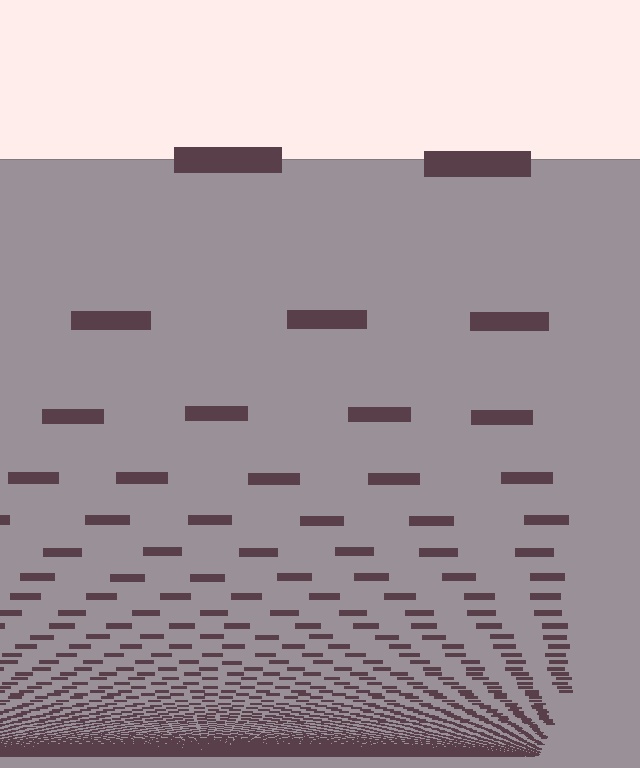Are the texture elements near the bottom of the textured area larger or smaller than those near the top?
Smaller. The gradient is inverted — elements near the bottom are smaller and denser.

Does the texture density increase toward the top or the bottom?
Density increases toward the bottom.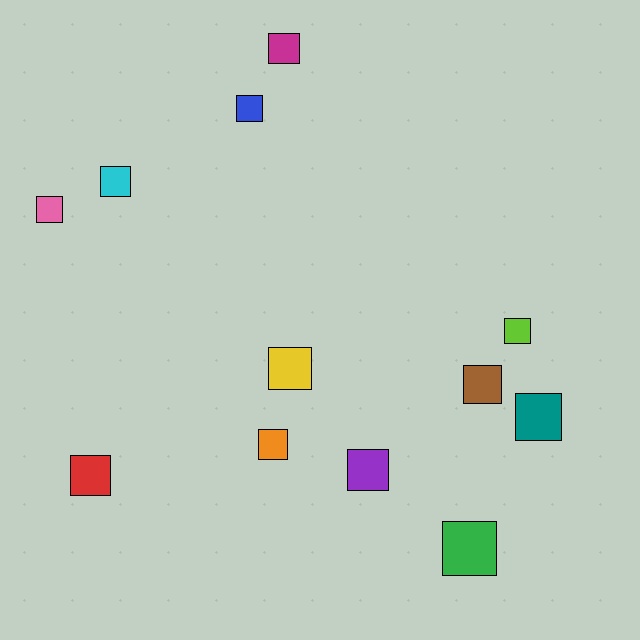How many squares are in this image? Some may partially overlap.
There are 12 squares.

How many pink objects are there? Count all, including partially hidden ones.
There is 1 pink object.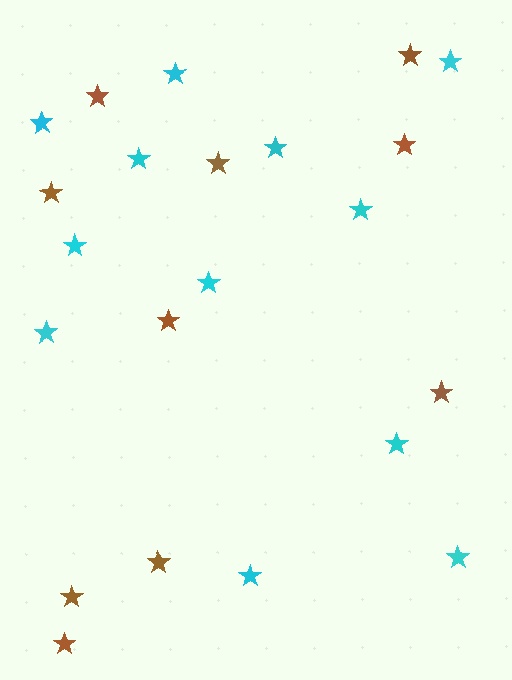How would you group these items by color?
There are 2 groups: one group of cyan stars (12) and one group of brown stars (10).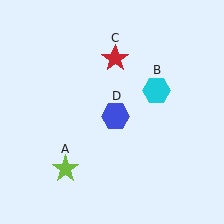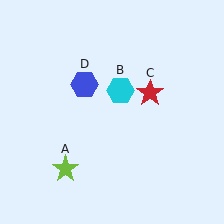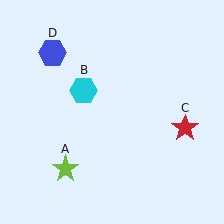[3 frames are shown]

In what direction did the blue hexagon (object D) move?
The blue hexagon (object D) moved up and to the left.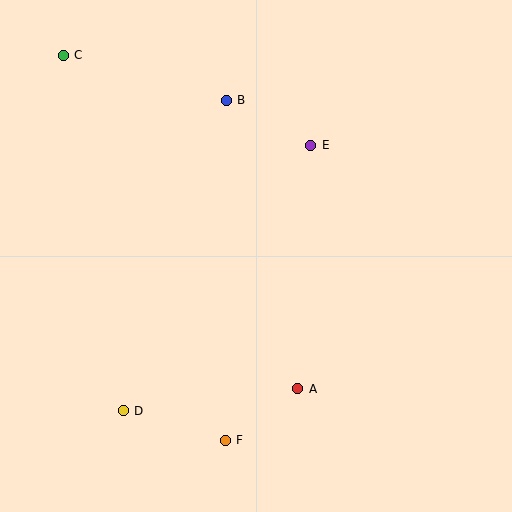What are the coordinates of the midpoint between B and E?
The midpoint between B and E is at (269, 123).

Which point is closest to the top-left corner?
Point C is closest to the top-left corner.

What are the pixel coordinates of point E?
Point E is at (311, 145).